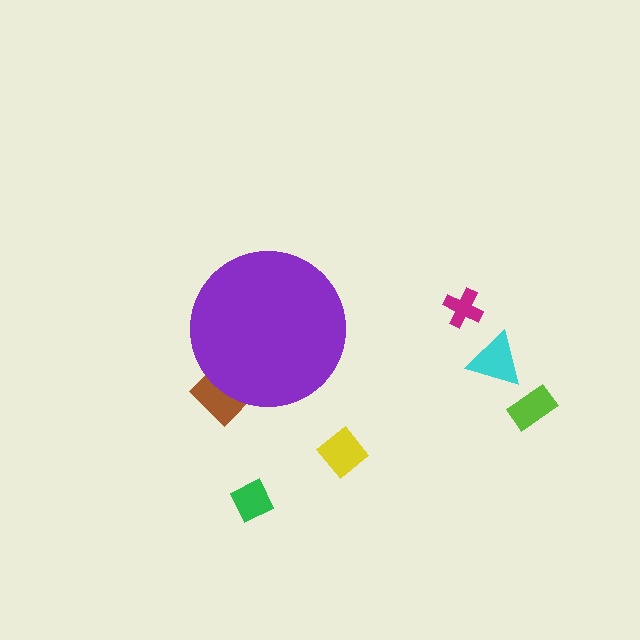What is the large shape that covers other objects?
A purple circle.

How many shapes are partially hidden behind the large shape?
1 shape is partially hidden.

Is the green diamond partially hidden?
No, the green diamond is fully visible.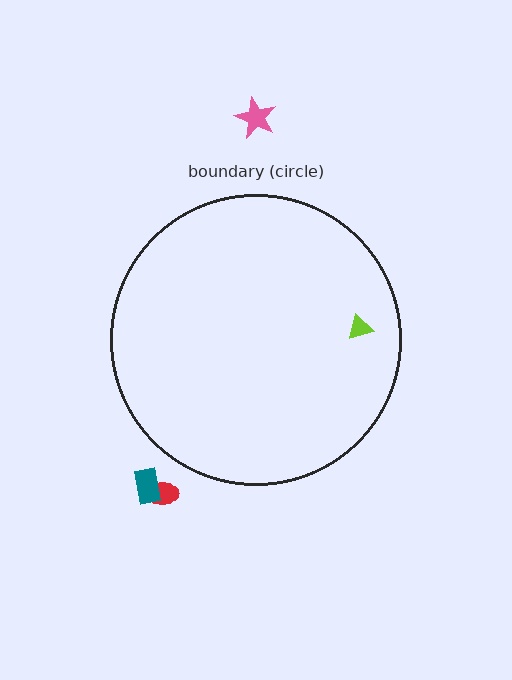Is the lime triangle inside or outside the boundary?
Inside.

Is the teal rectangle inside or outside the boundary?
Outside.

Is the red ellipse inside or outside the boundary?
Outside.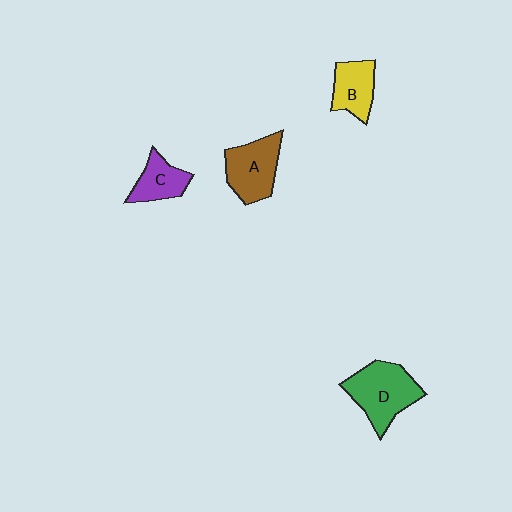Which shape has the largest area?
Shape D (green).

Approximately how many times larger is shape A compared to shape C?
Approximately 1.5 times.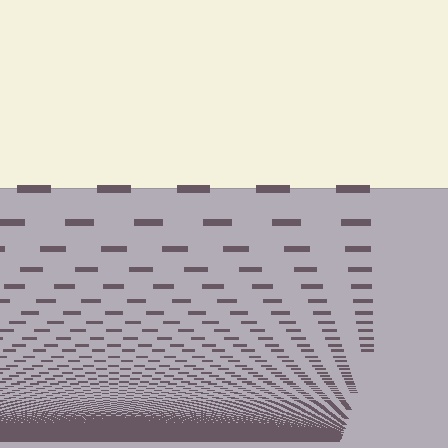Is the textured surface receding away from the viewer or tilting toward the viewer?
The surface appears to tilt toward the viewer. Texture elements get larger and sparser toward the top.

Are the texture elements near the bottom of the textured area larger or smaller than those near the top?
Smaller. The gradient is inverted — elements near the bottom are smaller and denser.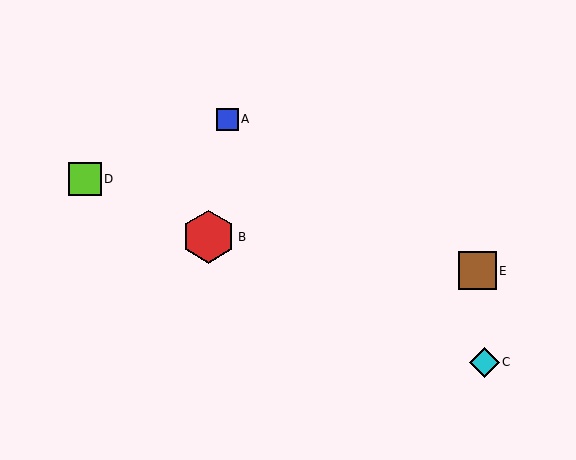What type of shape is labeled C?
Shape C is a cyan diamond.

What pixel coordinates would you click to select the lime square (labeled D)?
Click at (85, 179) to select the lime square D.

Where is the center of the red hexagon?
The center of the red hexagon is at (208, 237).